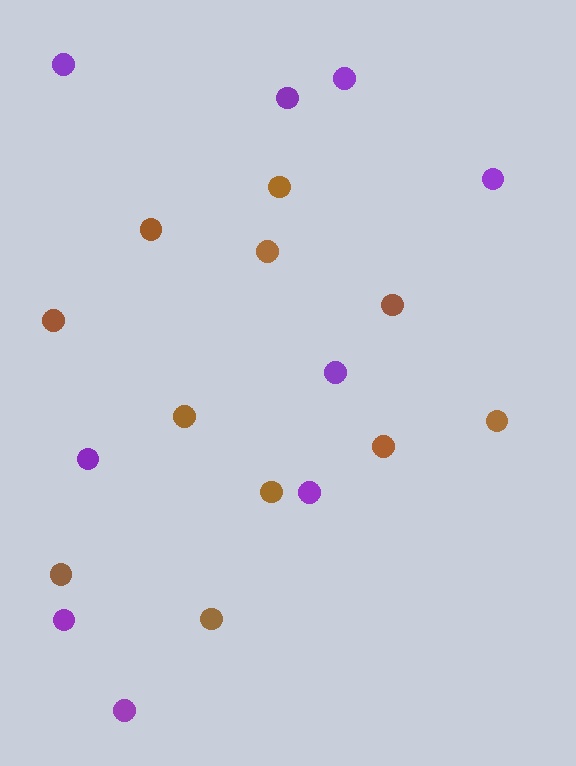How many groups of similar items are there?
There are 2 groups: one group of purple circles (9) and one group of brown circles (11).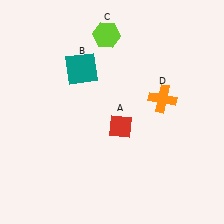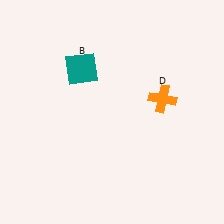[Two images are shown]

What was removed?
The red diamond (A), the lime hexagon (C) were removed in Image 2.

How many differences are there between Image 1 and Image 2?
There are 2 differences between the two images.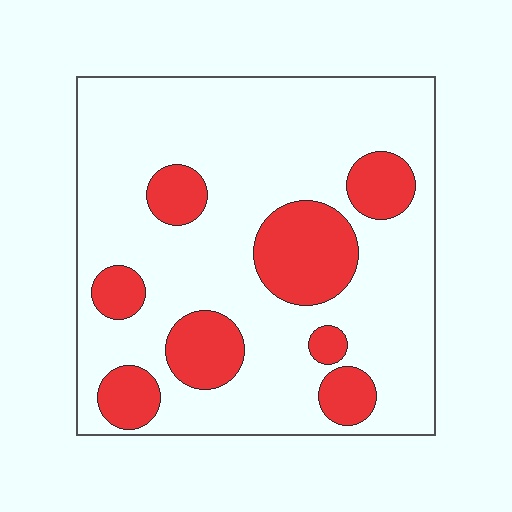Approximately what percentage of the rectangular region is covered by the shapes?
Approximately 25%.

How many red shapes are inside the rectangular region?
8.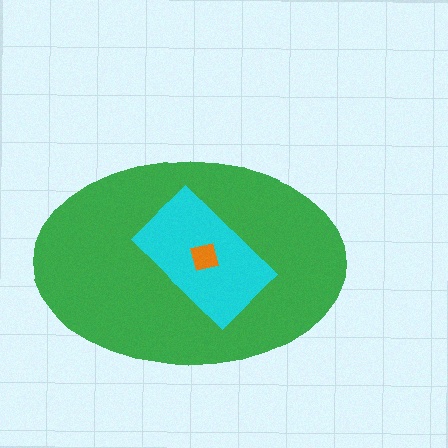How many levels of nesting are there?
3.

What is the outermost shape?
The green ellipse.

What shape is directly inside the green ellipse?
The cyan rectangle.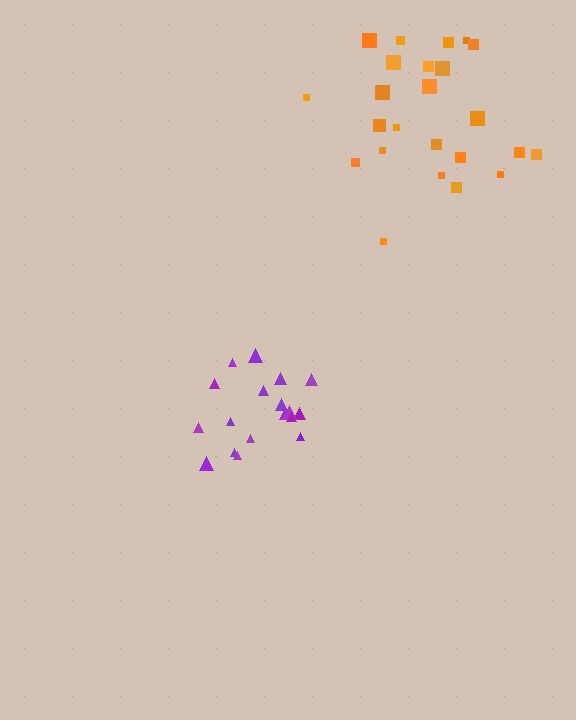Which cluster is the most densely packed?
Purple.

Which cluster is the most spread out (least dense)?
Orange.